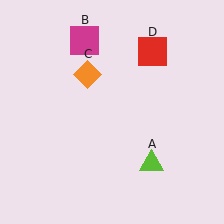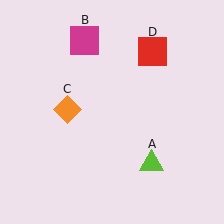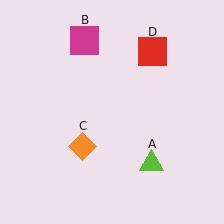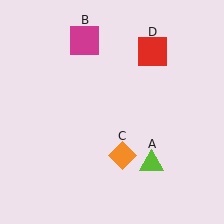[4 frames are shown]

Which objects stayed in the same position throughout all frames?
Lime triangle (object A) and magenta square (object B) and red square (object D) remained stationary.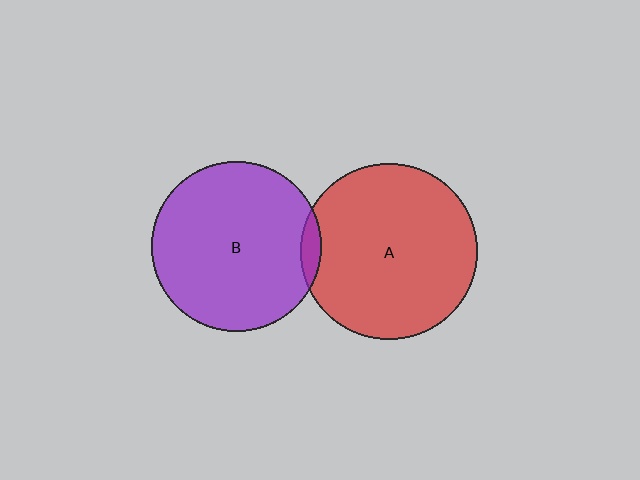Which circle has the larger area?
Circle A (red).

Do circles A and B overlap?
Yes.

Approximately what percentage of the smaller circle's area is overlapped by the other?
Approximately 5%.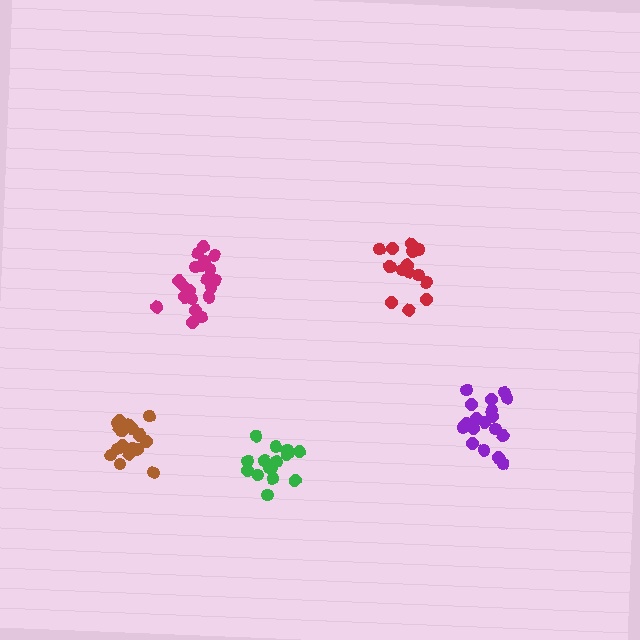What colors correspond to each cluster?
The clusters are colored: green, brown, magenta, red, purple.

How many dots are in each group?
Group 1: 15 dots, Group 2: 19 dots, Group 3: 20 dots, Group 4: 15 dots, Group 5: 18 dots (87 total).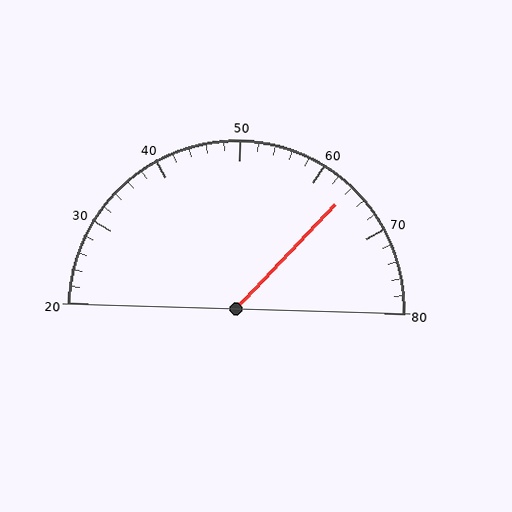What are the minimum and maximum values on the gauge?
The gauge ranges from 20 to 80.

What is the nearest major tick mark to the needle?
The nearest major tick mark is 60.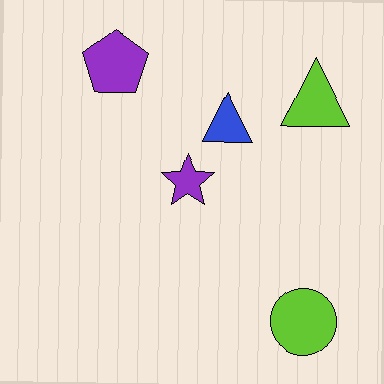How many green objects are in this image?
There are no green objects.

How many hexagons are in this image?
There are no hexagons.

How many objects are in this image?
There are 5 objects.